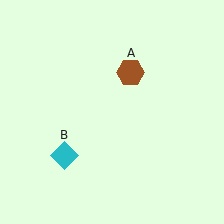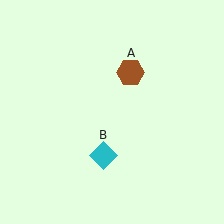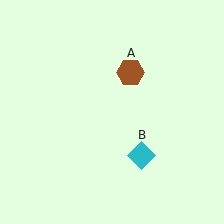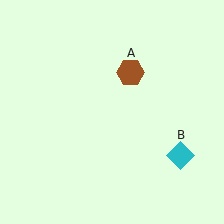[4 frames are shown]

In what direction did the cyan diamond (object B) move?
The cyan diamond (object B) moved right.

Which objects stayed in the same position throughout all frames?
Brown hexagon (object A) remained stationary.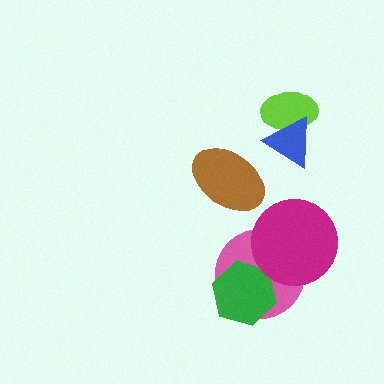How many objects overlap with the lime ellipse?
1 object overlaps with the lime ellipse.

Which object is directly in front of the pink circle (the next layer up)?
The green hexagon is directly in front of the pink circle.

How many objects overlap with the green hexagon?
1 object overlaps with the green hexagon.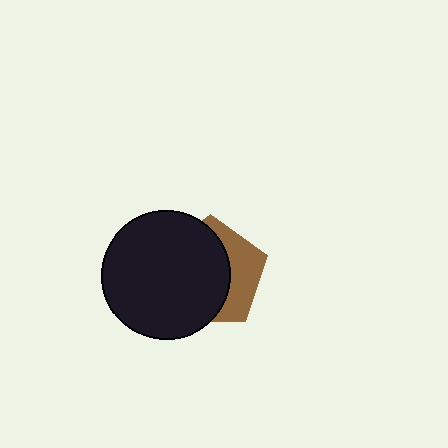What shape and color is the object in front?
The object in front is a black circle.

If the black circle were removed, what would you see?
You would see the complete brown pentagon.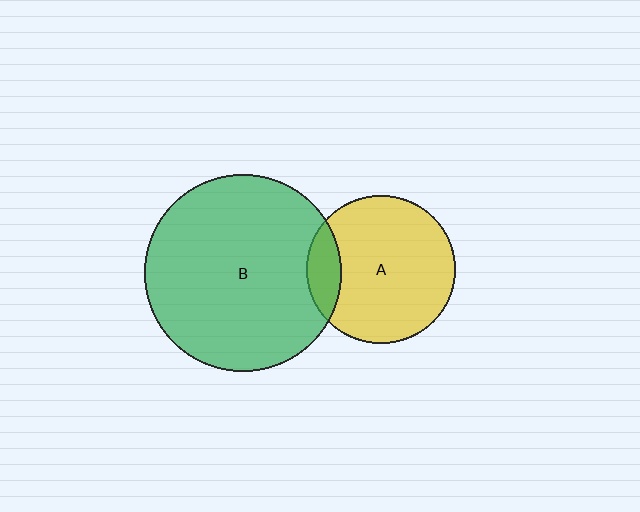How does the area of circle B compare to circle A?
Approximately 1.8 times.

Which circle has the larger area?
Circle B (green).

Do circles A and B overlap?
Yes.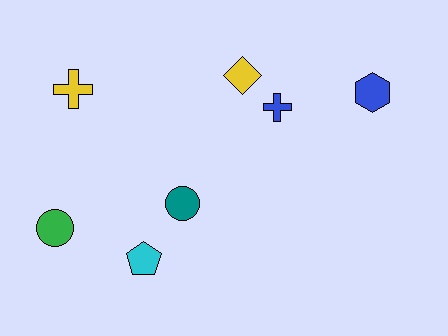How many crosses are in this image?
There are 2 crosses.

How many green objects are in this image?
There is 1 green object.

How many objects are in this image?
There are 7 objects.